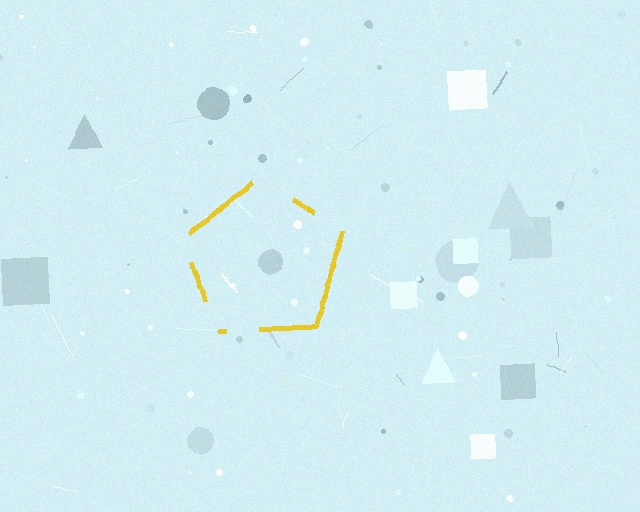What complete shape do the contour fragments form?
The contour fragments form a pentagon.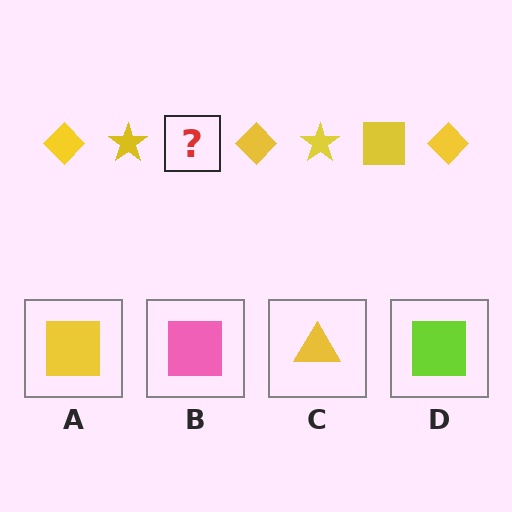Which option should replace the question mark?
Option A.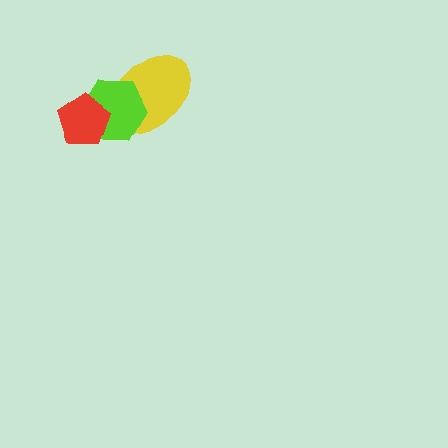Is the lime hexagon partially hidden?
Yes, it is partially covered by another shape.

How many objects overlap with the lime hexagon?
2 objects overlap with the lime hexagon.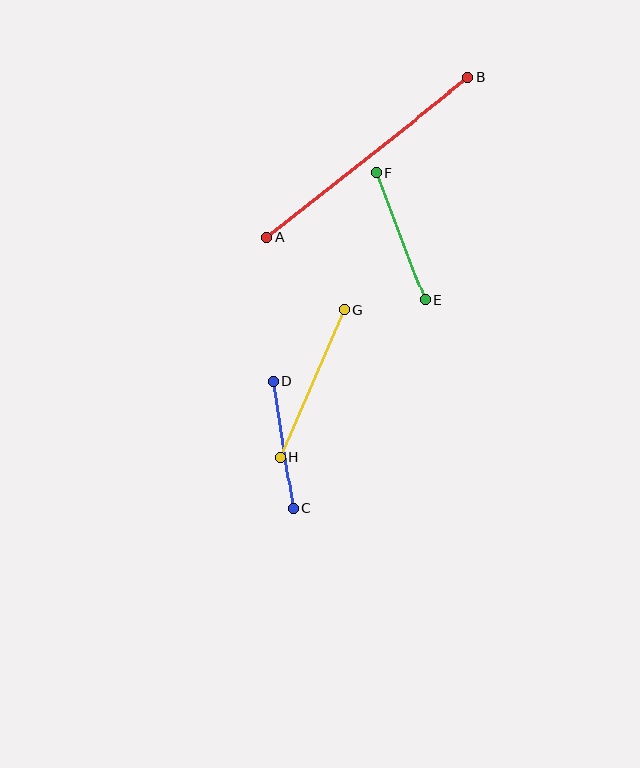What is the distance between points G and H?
The distance is approximately 161 pixels.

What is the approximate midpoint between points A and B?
The midpoint is at approximately (368, 158) pixels.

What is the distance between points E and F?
The distance is approximately 137 pixels.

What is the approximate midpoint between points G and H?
The midpoint is at approximately (312, 383) pixels.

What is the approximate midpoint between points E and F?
The midpoint is at approximately (401, 236) pixels.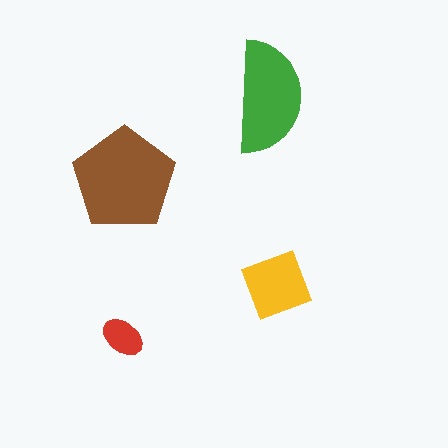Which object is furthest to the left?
The red ellipse is leftmost.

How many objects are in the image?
There are 4 objects in the image.